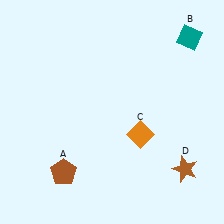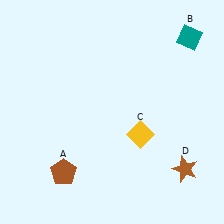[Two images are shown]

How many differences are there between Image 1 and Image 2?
There is 1 difference between the two images.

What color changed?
The diamond (C) changed from orange in Image 1 to yellow in Image 2.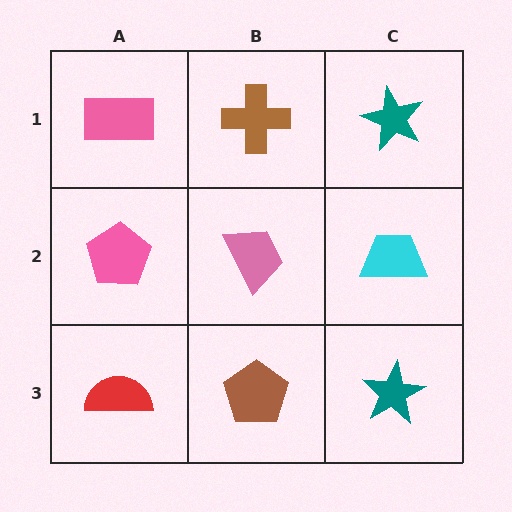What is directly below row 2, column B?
A brown pentagon.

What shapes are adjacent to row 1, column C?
A cyan trapezoid (row 2, column C), a brown cross (row 1, column B).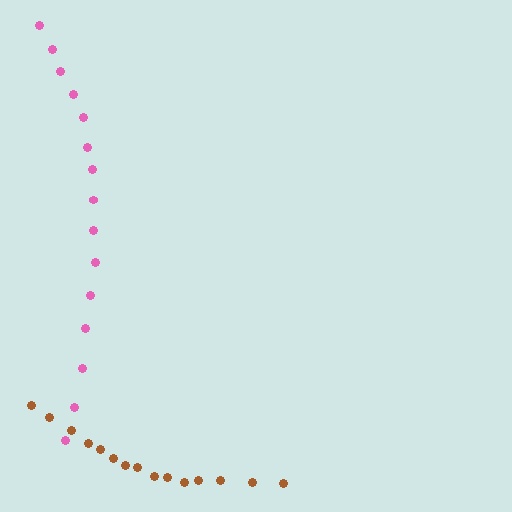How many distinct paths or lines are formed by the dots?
There are 2 distinct paths.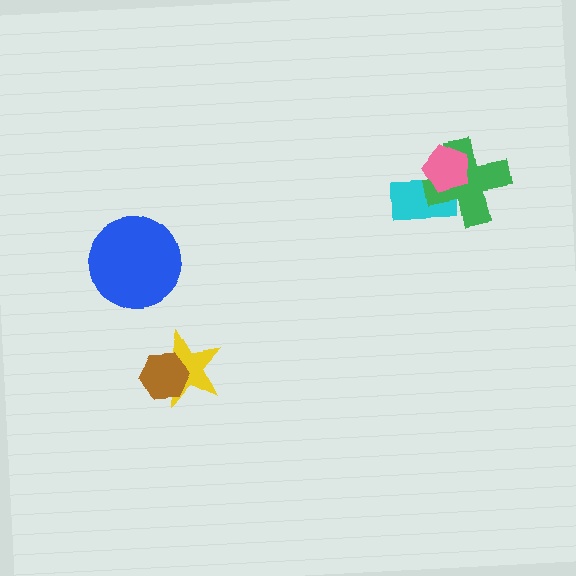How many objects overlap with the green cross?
2 objects overlap with the green cross.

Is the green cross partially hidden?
Yes, it is partially covered by another shape.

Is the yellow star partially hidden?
Yes, it is partially covered by another shape.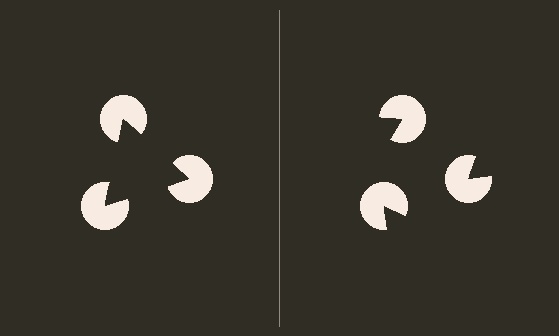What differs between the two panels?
The pac-man discs are positioned identically on both sides; only the wedge orientations differ. On the left they align to a triangle; on the right they are misaligned.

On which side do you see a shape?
An illusory triangle appears on the left side. On the right side the wedge cuts are rotated, so no coherent shape forms.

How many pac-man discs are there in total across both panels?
6 — 3 on each side.